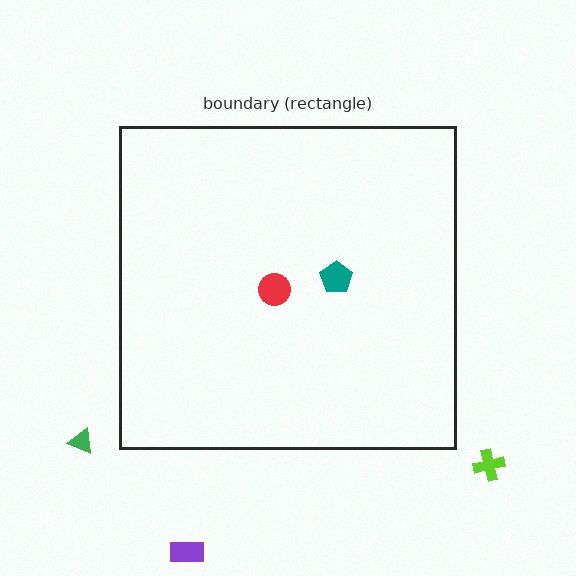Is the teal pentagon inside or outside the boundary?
Inside.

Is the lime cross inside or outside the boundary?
Outside.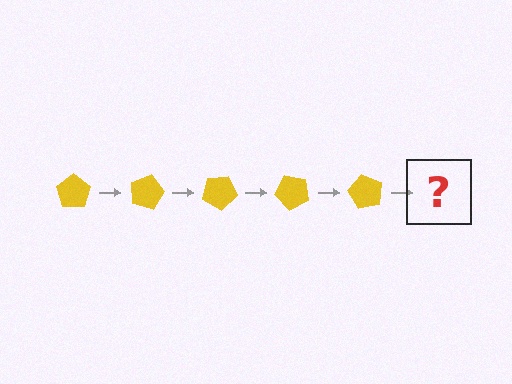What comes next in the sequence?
The next element should be a yellow pentagon rotated 75 degrees.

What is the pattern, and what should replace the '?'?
The pattern is that the pentagon rotates 15 degrees each step. The '?' should be a yellow pentagon rotated 75 degrees.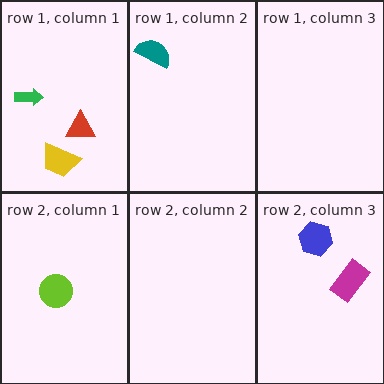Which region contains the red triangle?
The row 1, column 1 region.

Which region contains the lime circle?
The row 2, column 1 region.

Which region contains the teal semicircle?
The row 1, column 2 region.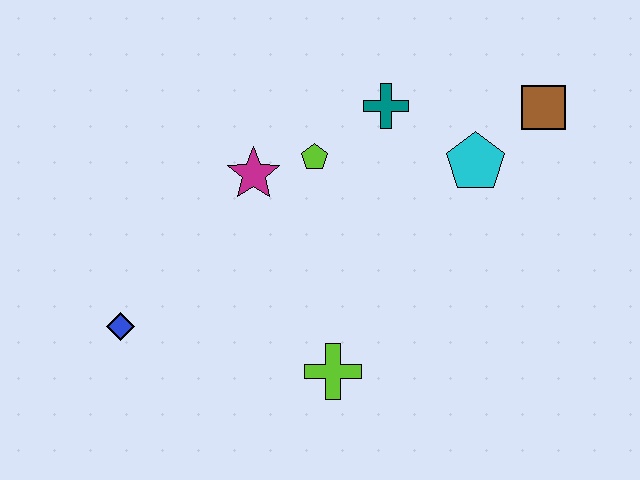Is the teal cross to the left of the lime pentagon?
No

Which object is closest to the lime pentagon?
The magenta star is closest to the lime pentagon.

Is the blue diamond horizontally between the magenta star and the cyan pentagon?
No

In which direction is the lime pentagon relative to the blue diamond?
The lime pentagon is to the right of the blue diamond.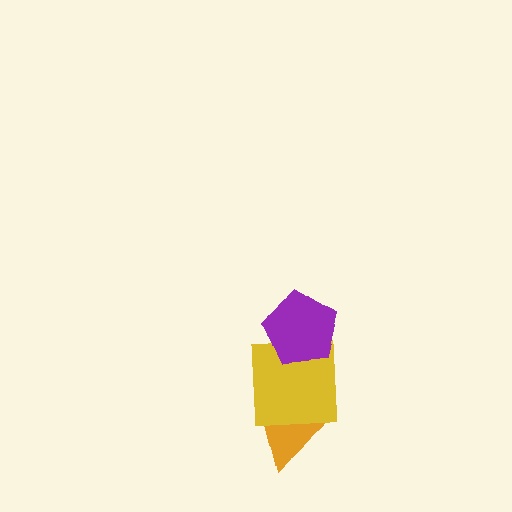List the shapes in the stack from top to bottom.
From top to bottom: the purple pentagon, the yellow square, the orange triangle.